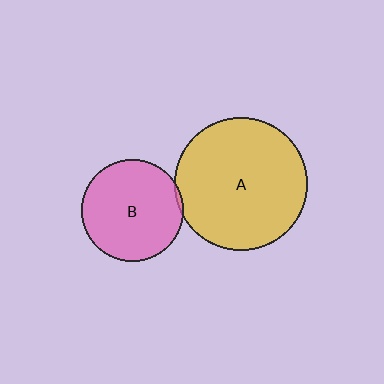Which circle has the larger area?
Circle A (yellow).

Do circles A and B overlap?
Yes.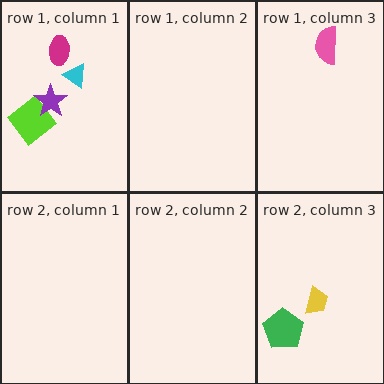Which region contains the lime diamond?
The row 1, column 1 region.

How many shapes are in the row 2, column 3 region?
2.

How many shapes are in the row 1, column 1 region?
4.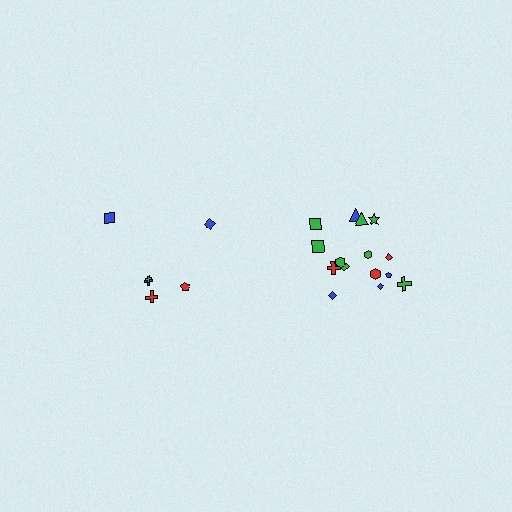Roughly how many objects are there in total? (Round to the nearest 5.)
Roughly 20 objects in total.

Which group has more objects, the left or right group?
The right group.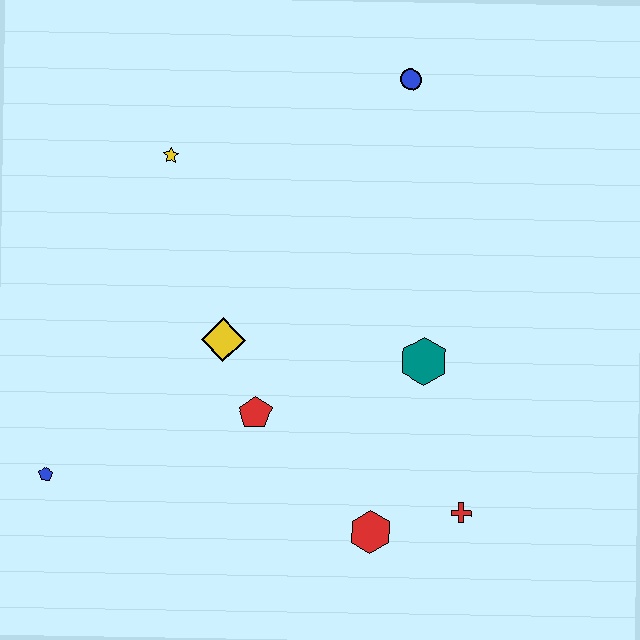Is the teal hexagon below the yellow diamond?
Yes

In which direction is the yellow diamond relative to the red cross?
The yellow diamond is to the left of the red cross.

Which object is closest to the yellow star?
The yellow diamond is closest to the yellow star.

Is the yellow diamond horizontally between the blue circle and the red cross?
No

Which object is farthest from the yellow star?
The red cross is farthest from the yellow star.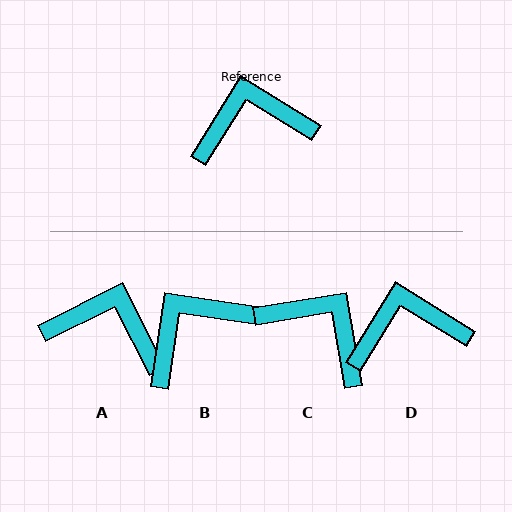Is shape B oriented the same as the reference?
No, it is off by about 23 degrees.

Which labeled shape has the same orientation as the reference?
D.